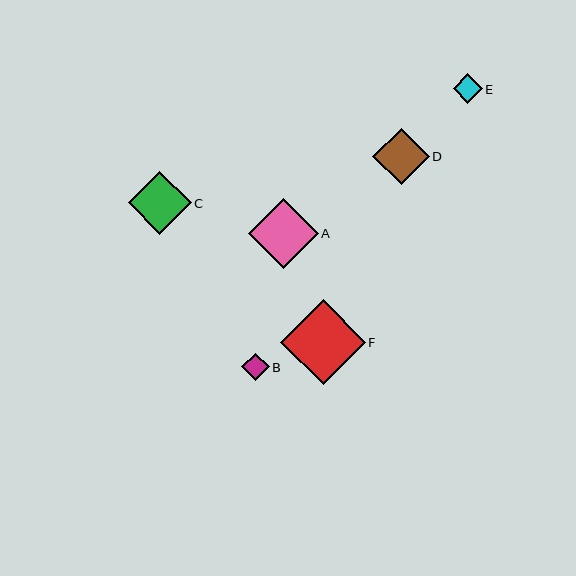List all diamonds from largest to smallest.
From largest to smallest: F, A, C, D, E, B.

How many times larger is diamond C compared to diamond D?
Diamond C is approximately 1.1 times the size of diamond D.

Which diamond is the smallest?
Diamond B is the smallest with a size of approximately 27 pixels.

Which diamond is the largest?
Diamond F is the largest with a size of approximately 84 pixels.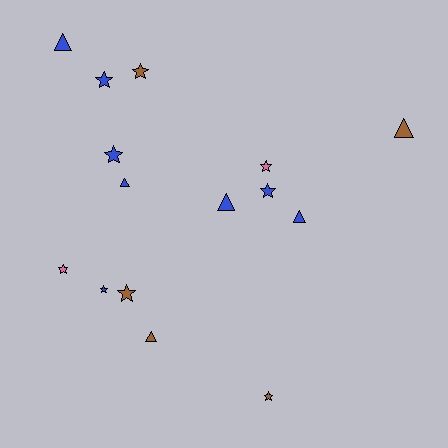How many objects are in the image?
There are 15 objects.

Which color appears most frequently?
Blue, with 8 objects.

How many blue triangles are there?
There are 4 blue triangles.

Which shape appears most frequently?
Star, with 9 objects.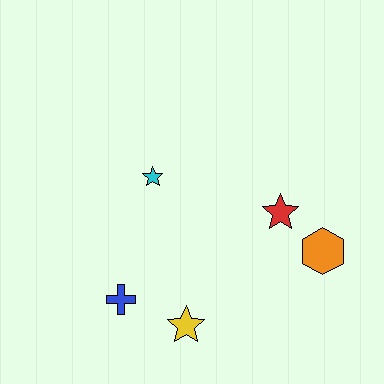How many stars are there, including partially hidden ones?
There are 3 stars.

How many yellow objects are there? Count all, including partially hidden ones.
There is 1 yellow object.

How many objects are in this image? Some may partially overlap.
There are 5 objects.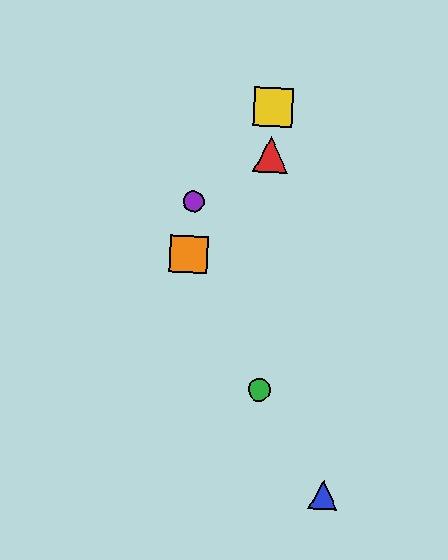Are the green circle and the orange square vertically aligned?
No, the green circle is at x≈260 and the orange square is at x≈189.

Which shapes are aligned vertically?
The red triangle, the green circle, the yellow square are aligned vertically.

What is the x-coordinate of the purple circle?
The purple circle is at x≈194.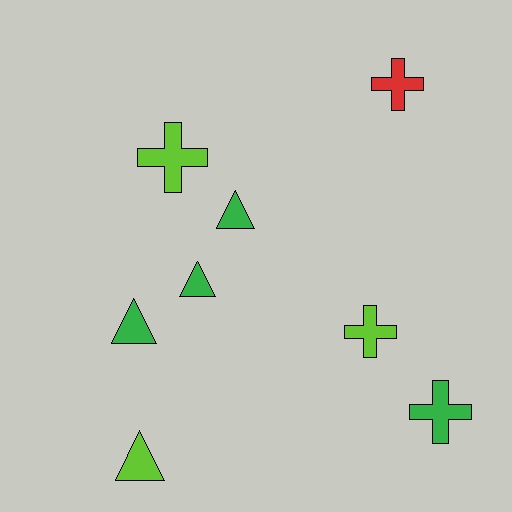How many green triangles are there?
There are 3 green triangles.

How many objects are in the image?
There are 8 objects.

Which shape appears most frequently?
Triangle, with 4 objects.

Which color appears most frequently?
Green, with 4 objects.